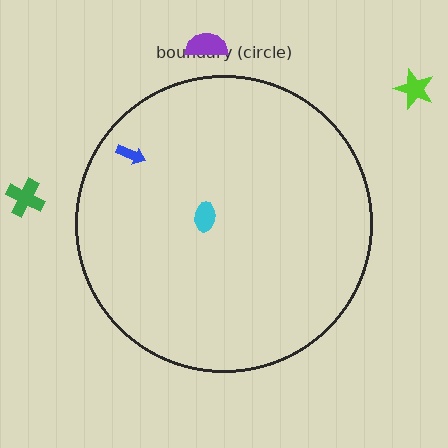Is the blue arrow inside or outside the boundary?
Inside.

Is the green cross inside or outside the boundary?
Outside.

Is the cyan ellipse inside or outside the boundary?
Inside.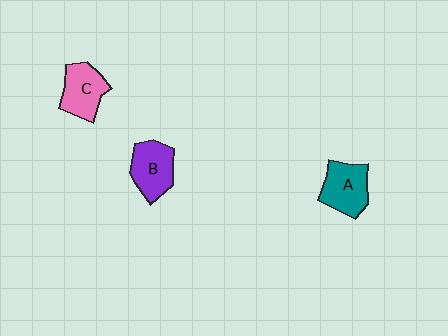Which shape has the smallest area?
Shape C (pink).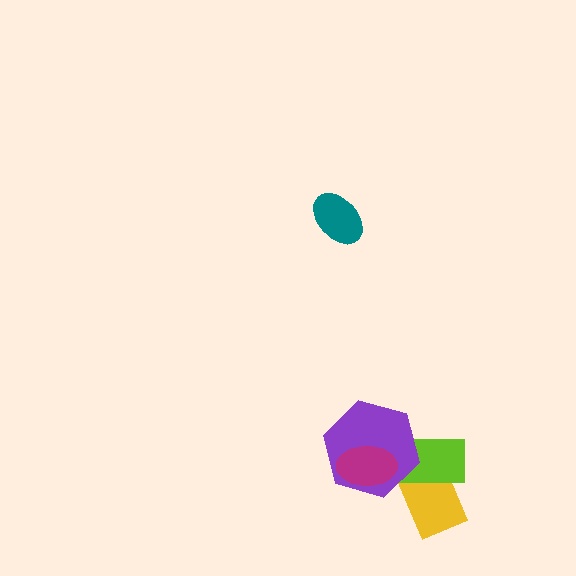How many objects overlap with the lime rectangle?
2 objects overlap with the lime rectangle.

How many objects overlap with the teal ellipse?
0 objects overlap with the teal ellipse.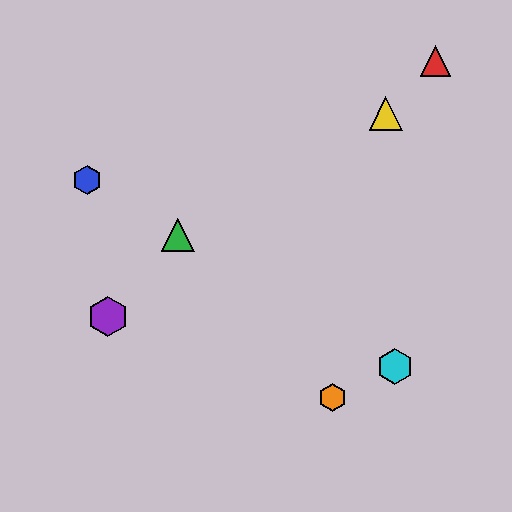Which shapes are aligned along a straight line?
The blue hexagon, the green triangle, the cyan hexagon are aligned along a straight line.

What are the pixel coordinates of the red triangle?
The red triangle is at (436, 61).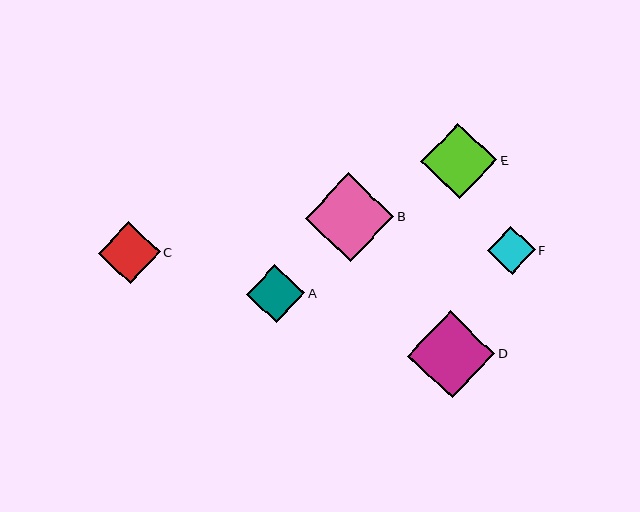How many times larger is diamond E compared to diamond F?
Diamond E is approximately 1.6 times the size of diamond F.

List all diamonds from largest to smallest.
From largest to smallest: B, D, E, C, A, F.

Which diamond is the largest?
Diamond B is the largest with a size of approximately 89 pixels.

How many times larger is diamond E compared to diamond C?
Diamond E is approximately 1.2 times the size of diamond C.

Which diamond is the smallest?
Diamond F is the smallest with a size of approximately 48 pixels.